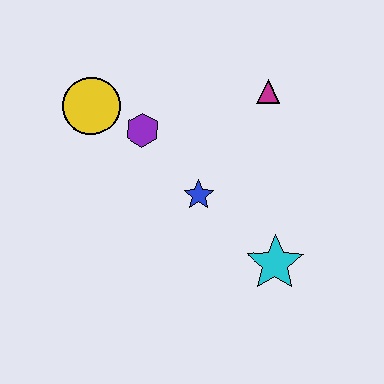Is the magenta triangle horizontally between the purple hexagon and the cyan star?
Yes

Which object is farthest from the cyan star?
The yellow circle is farthest from the cyan star.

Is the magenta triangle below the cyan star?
No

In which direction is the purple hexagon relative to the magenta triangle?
The purple hexagon is to the left of the magenta triangle.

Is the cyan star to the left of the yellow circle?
No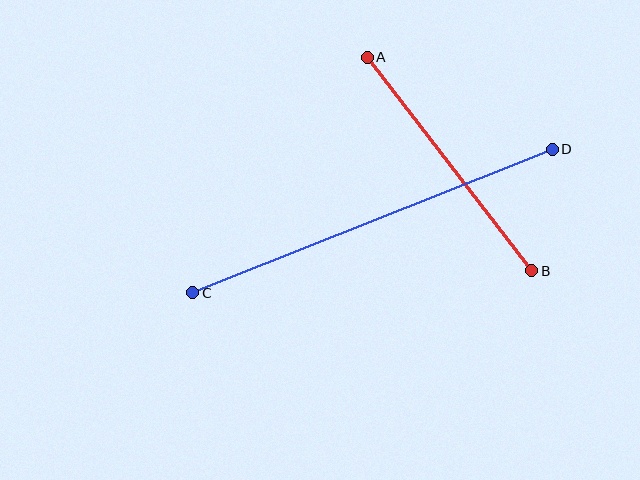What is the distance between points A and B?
The distance is approximately 270 pixels.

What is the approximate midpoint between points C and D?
The midpoint is at approximately (372, 221) pixels.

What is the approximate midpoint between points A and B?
The midpoint is at approximately (449, 164) pixels.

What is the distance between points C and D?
The distance is approximately 387 pixels.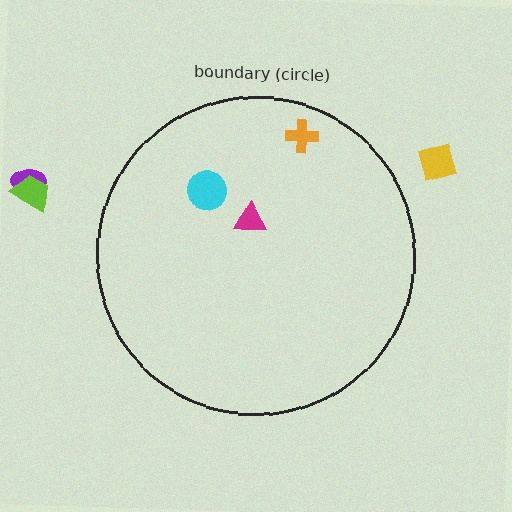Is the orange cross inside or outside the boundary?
Inside.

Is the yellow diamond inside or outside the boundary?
Outside.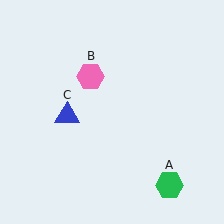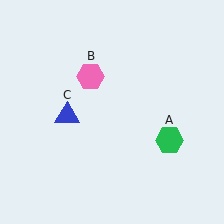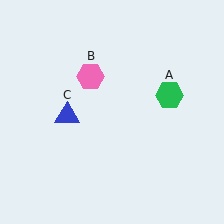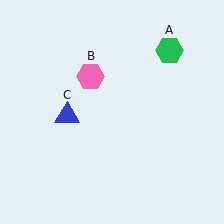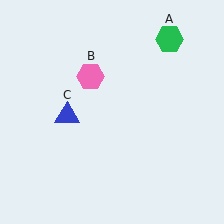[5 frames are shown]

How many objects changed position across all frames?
1 object changed position: green hexagon (object A).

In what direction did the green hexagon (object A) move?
The green hexagon (object A) moved up.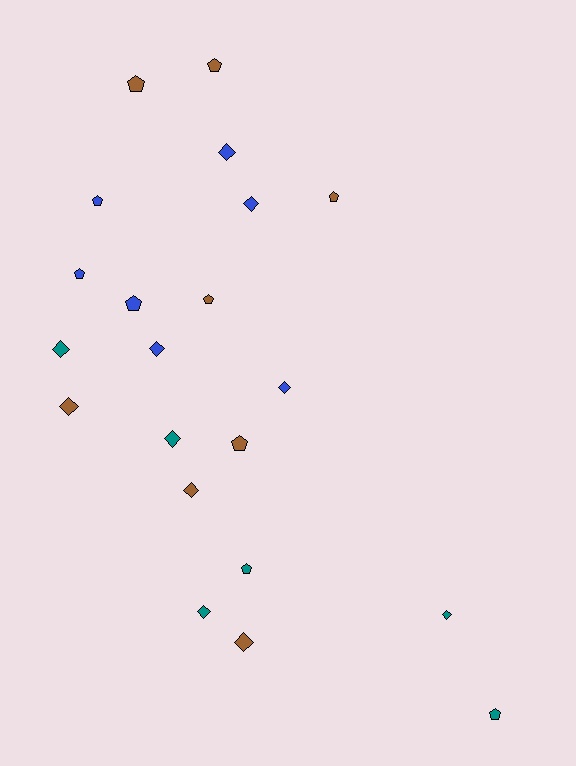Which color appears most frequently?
Brown, with 8 objects.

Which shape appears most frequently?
Diamond, with 11 objects.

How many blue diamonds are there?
There are 4 blue diamonds.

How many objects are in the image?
There are 21 objects.